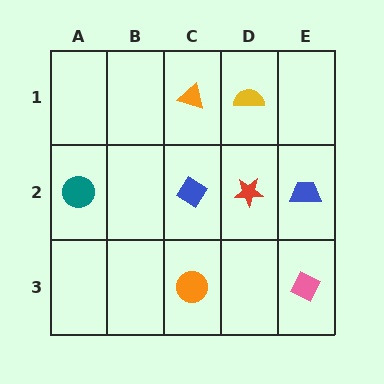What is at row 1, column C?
An orange triangle.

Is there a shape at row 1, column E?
No, that cell is empty.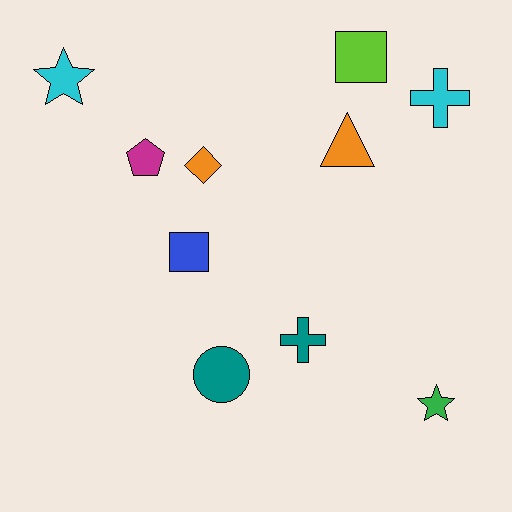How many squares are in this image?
There are 2 squares.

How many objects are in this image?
There are 10 objects.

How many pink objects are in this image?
There are no pink objects.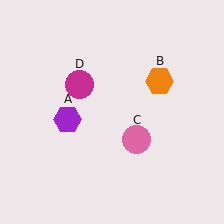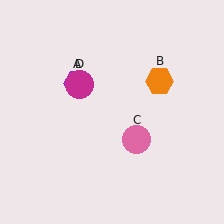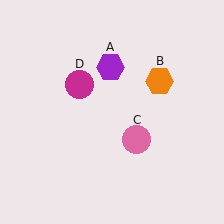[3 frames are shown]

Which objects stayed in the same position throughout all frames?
Orange hexagon (object B) and pink circle (object C) and magenta circle (object D) remained stationary.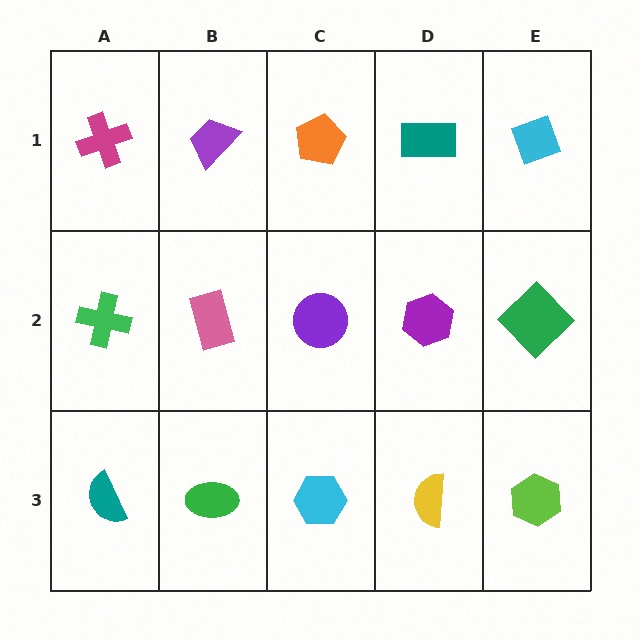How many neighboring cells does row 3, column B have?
3.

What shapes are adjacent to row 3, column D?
A purple hexagon (row 2, column D), a cyan hexagon (row 3, column C), a lime hexagon (row 3, column E).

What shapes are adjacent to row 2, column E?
A cyan diamond (row 1, column E), a lime hexagon (row 3, column E), a purple hexagon (row 2, column D).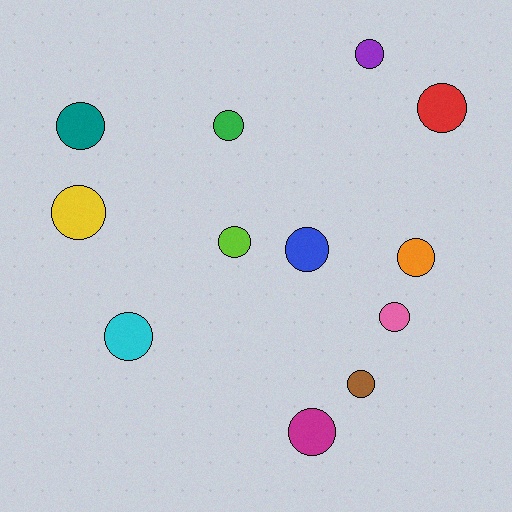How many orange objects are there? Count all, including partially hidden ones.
There is 1 orange object.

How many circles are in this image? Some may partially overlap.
There are 12 circles.